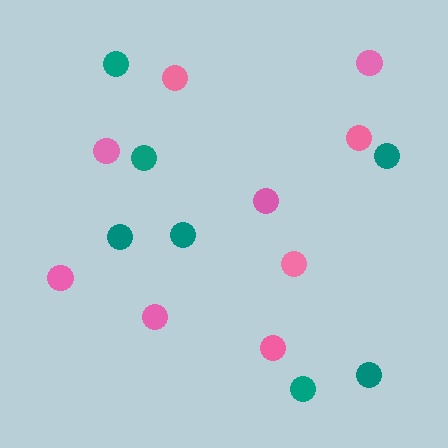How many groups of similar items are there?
There are 2 groups: one group of teal circles (7) and one group of pink circles (9).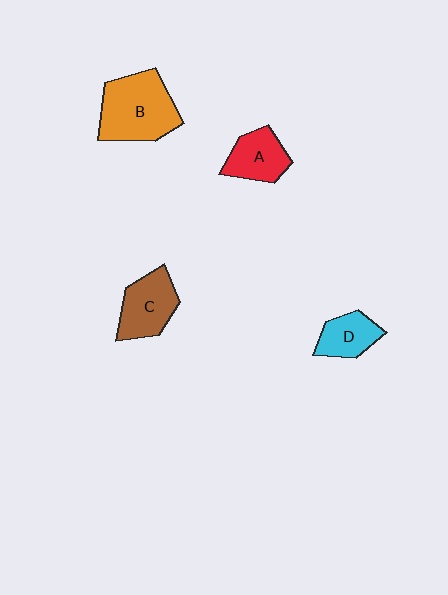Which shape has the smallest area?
Shape D (cyan).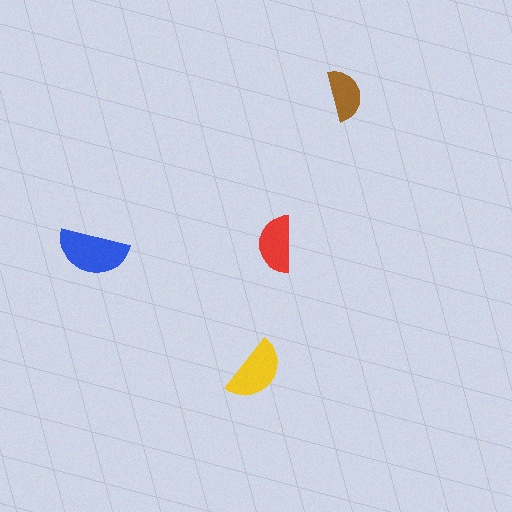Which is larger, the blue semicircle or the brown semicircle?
The blue one.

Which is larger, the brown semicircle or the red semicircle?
The red one.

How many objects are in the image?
There are 4 objects in the image.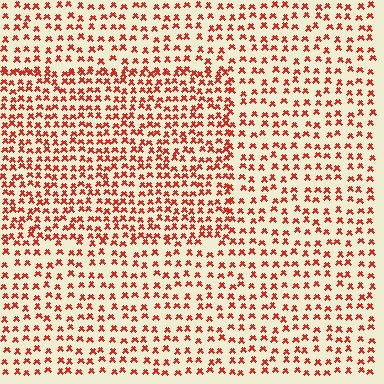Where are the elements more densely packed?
The elements are more densely packed inside the rectangle boundary.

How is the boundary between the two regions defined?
The boundary is defined by a change in element density (approximately 1.6x ratio). All elements are the same color, size, and shape.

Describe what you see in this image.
The image contains small red elements arranged at two different densities. A rectangle-shaped region is visible where the elements are more densely packed than the surrounding area.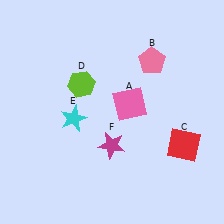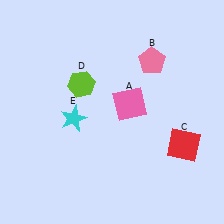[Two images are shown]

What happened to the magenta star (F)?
The magenta star (F) was removed in Image 2. It was in the bottom-left area of Image 1.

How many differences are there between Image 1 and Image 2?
There is 1 difference between the two images.